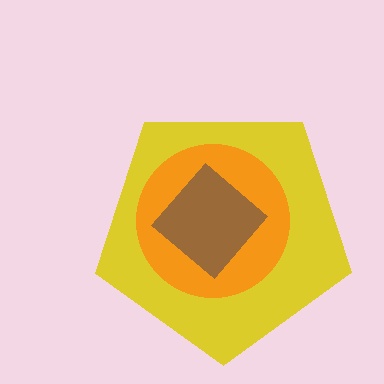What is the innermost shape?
The brown diamond.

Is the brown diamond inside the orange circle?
Yes.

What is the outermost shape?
The yellow pentagon.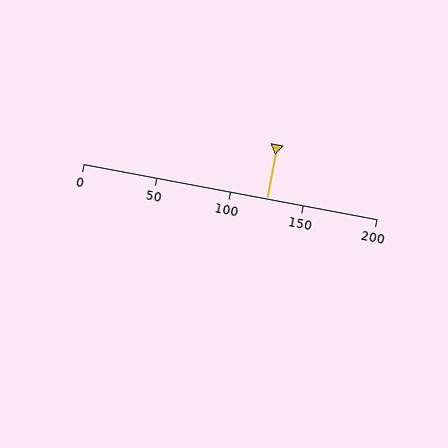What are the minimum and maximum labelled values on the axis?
The axis runs from 0 to 200.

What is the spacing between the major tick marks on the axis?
The major ticks are spaced 50 apart.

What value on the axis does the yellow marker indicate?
The marker indicates approximately 125.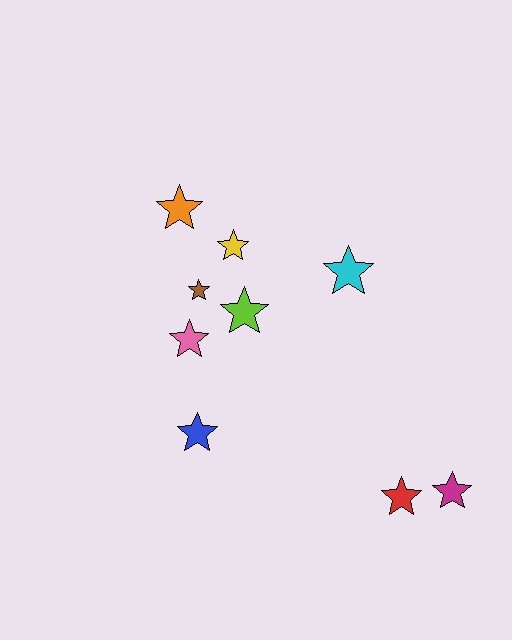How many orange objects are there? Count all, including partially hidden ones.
There is 1 orange object.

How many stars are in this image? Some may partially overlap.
There are 9 stars.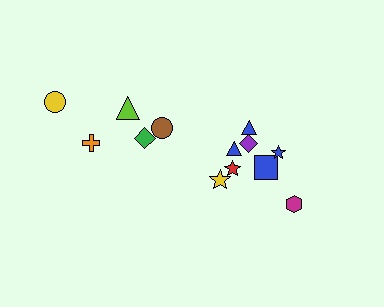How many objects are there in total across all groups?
There are 13 objects.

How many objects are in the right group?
There are 8 objects.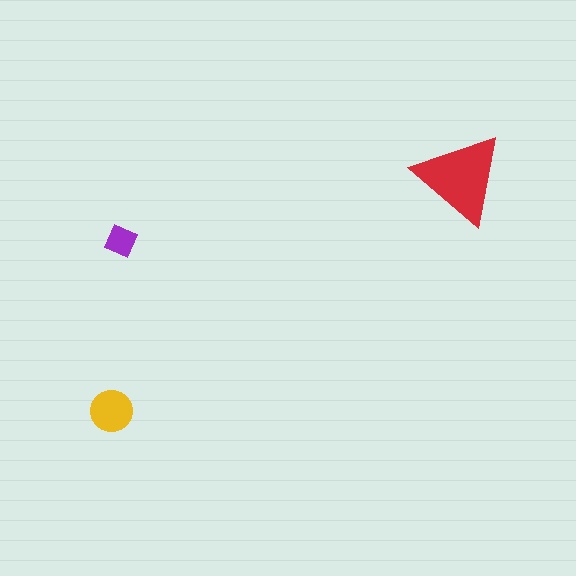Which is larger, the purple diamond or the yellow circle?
The yellow circle.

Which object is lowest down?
The yellow circle is bottommost.